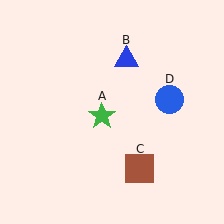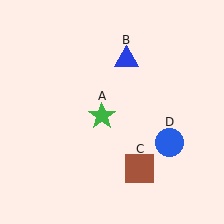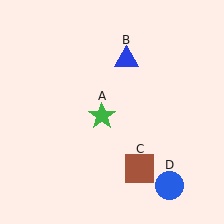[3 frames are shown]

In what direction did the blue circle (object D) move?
The blue circle (object D) moved down.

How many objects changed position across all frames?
1 object changed position: blue circle (object D).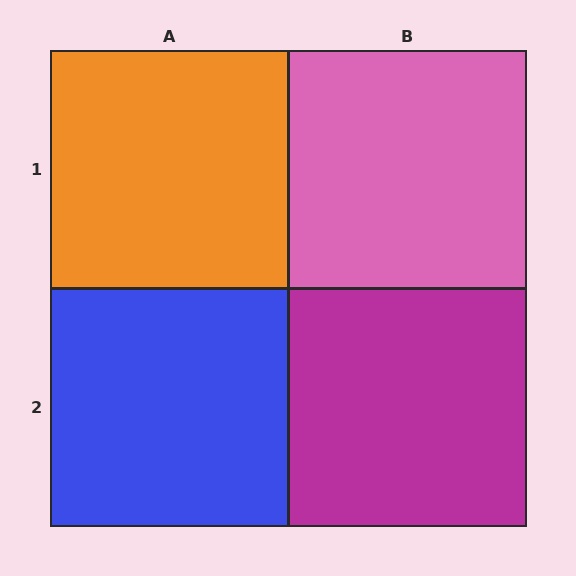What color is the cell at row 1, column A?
Orange.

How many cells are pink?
1 cell is pink.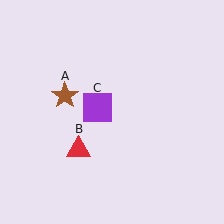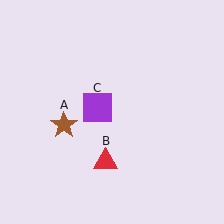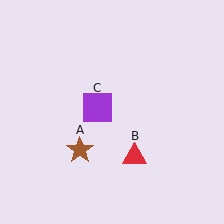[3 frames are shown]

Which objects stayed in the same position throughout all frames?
Purple square (object C) remained stationary.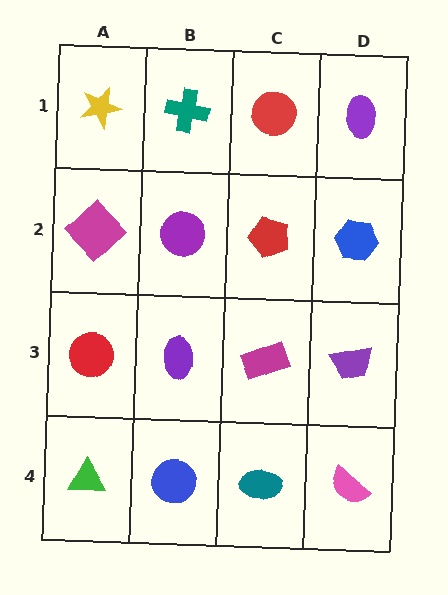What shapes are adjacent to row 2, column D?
A purple ellipse (row 1, column D), a purple trapezoid (row 3, column D), a red pentagon (row 2, column C).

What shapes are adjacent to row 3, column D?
A blue hexagon (row 2, column D), a pink semicircle (row 4, column D), a magenta rectangle (row 3, column C).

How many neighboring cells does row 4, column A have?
2.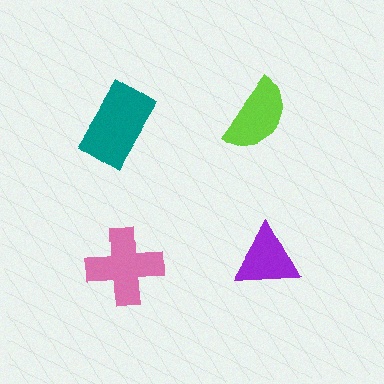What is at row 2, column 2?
A purple triangle.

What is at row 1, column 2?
A lime semicircle.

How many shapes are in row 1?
2 shapes.